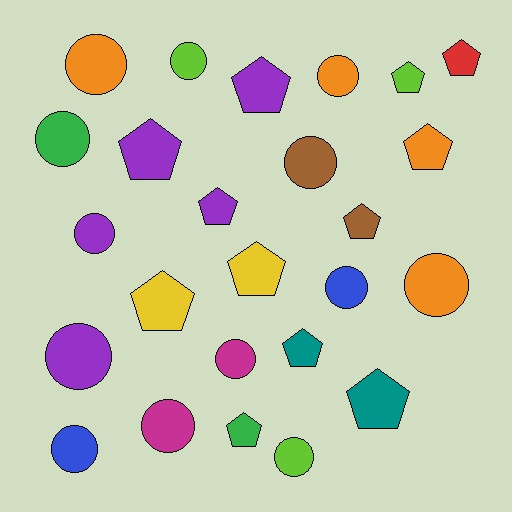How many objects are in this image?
There are 25 objects.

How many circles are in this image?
There are 13 circles.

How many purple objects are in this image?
There are 5 purple objects.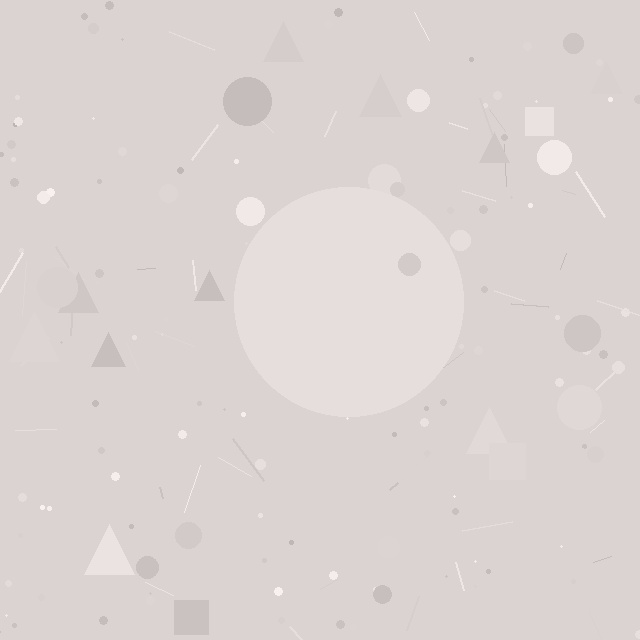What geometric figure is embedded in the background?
A circle is embedded in the background.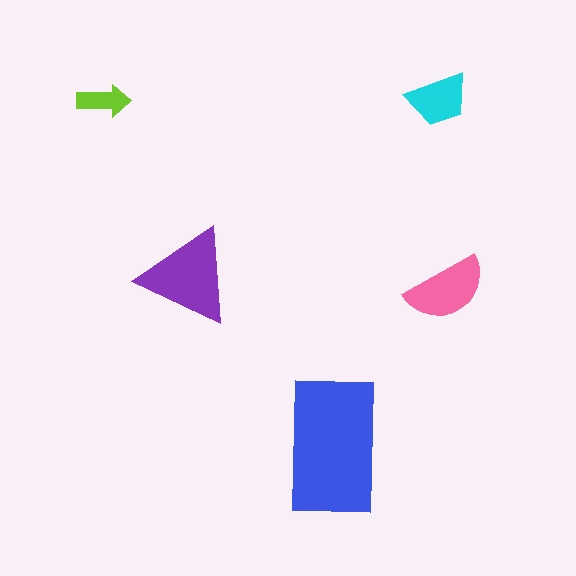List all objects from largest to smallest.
The blue rectangle, the purple triangle, the pink semicircle, the cyan trapezoid, the lime arrow.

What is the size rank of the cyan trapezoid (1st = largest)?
4th.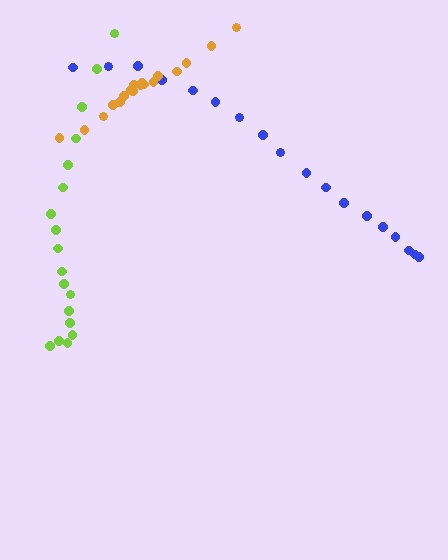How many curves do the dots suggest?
There are 3 distinct paths.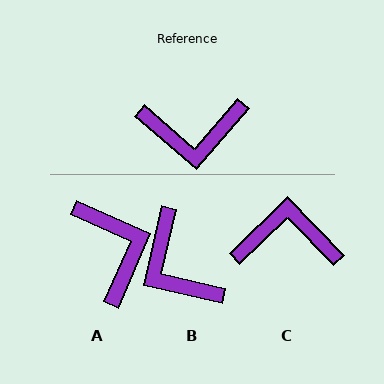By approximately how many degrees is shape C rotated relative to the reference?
Approximately 175 degrees counter-clockwise.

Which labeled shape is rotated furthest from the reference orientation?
C, about 175 degrees away.